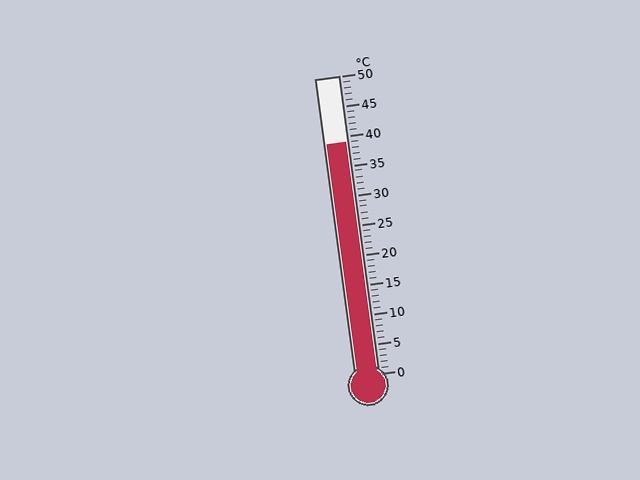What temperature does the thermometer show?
The thermometer shows approximately 39°C.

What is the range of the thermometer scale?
The thermometer scale ranges from 0°C to 50°C.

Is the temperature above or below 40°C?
The temperature is below 40°C.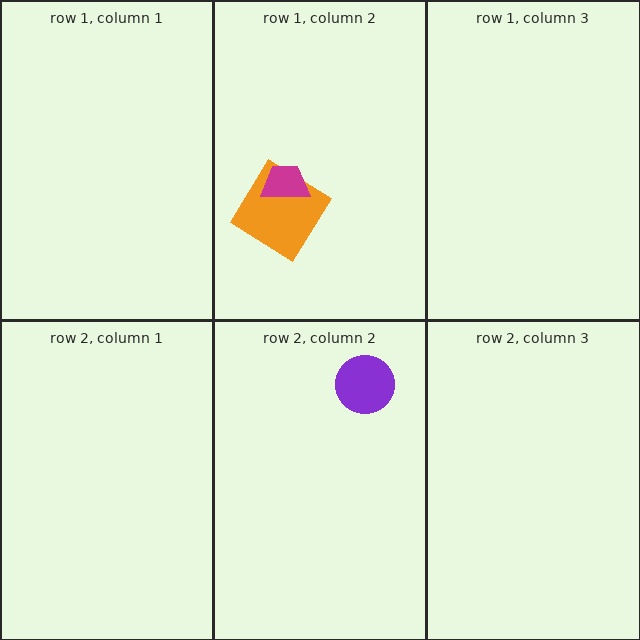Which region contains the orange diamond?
The row 1, column 2 region.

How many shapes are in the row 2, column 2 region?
1.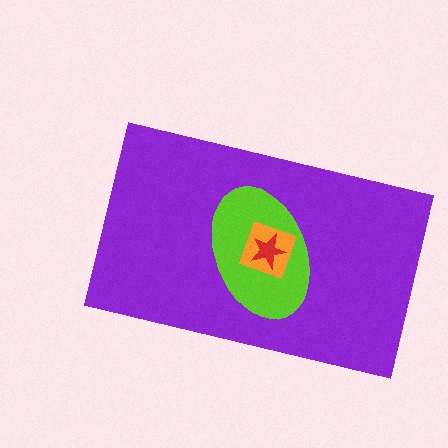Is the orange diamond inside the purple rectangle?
Yes.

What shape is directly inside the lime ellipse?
The orange diamond.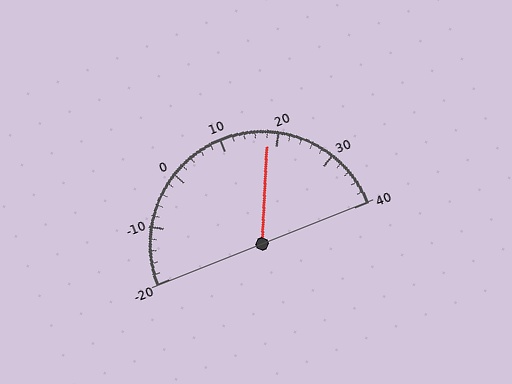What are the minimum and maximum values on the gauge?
The gauge ranges from -20 to 40.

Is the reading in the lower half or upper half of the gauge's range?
The reading is in the upper half of the range (-20 to 40).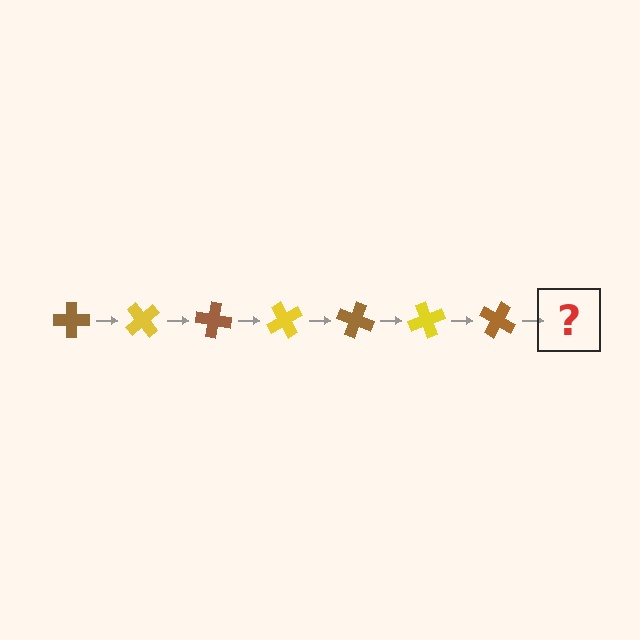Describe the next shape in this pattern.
It should be a yellow cross, rotated 350 degrees from the start.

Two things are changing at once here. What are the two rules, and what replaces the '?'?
The two rules are that it rotates 50 degrees each step and the color cycles through brown and yellow. The '?' should be a yellow cross, rotated 350 degrees from the start.